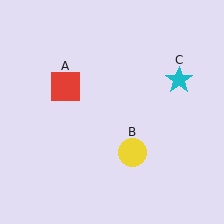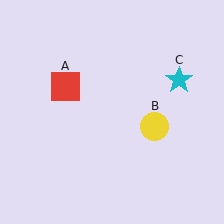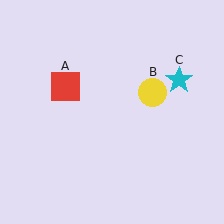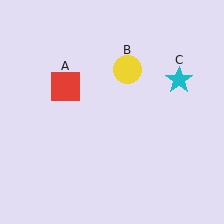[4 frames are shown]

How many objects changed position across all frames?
1 object changed position: yellow circle (object B).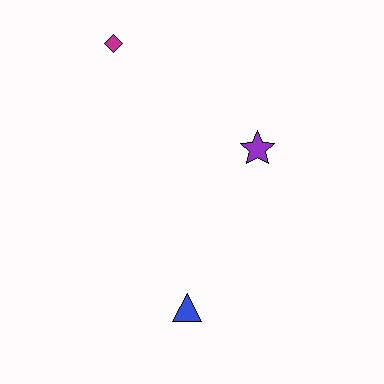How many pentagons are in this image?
There are no pentagons.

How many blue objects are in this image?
There is 1 blue object.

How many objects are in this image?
There are 3 objects.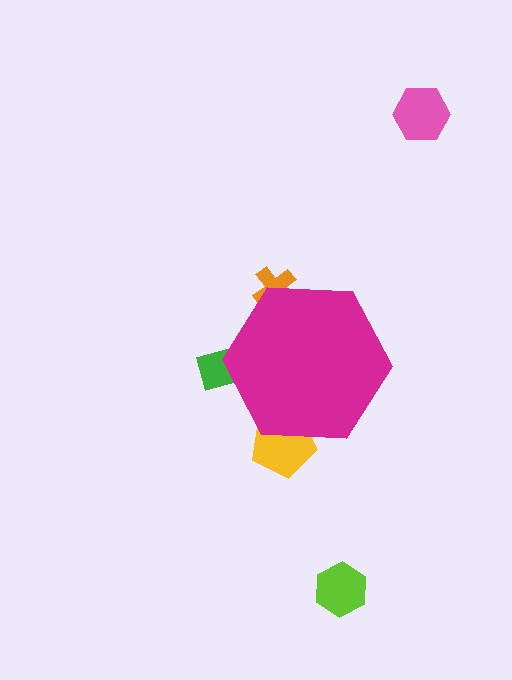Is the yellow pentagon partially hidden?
Yes, the yellow pentagon is partially hidden behind the magenta hexagon.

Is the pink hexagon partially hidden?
No, the pink hexagon is fully visible.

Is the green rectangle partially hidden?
Yes, the green rectangle is partially hidden behind the magenta hexagon.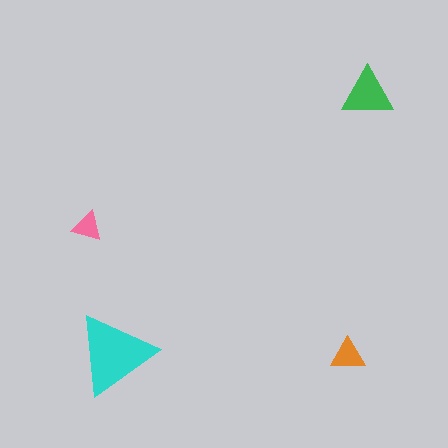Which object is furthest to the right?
The green triangle is rightmost.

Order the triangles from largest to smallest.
the cyan one, the green one, the orange one, the pink one.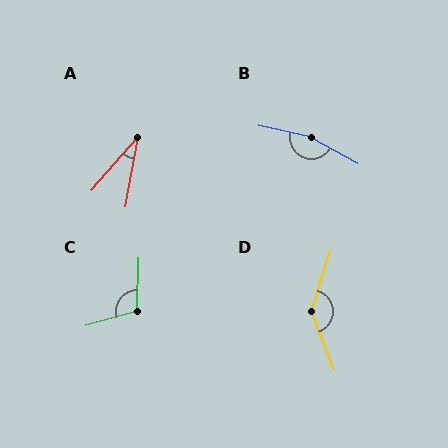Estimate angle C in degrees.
Approximately 108 degrees.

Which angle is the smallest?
A, at approximately 31 degrees.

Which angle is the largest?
B, at approximately 163 degrees.